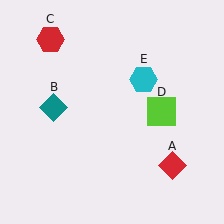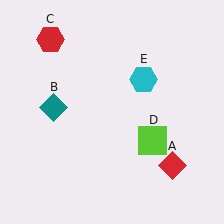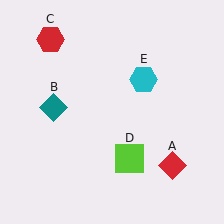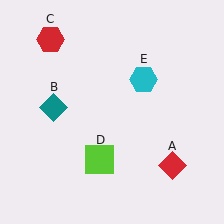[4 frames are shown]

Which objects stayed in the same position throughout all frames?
Red diamond (object A) and teal diamond (object B) and red hexagon (object C) and cyan hexagon (object E) remained stationary.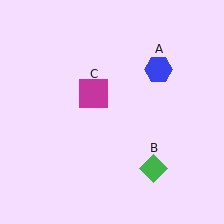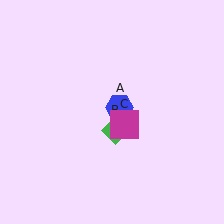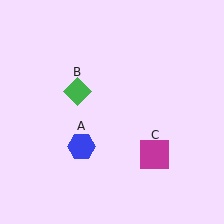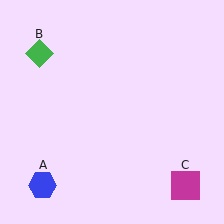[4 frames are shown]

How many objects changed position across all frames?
3 objects changed position: blue hexagon (object A), green diamond (object B), magenta square (object C).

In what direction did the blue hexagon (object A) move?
The blue hexagon (object A) moved down and to the left.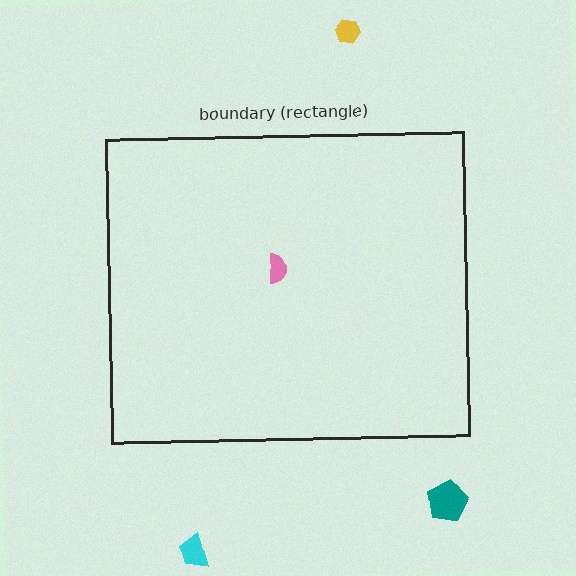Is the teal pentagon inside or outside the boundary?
Outside.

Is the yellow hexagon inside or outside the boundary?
Outside.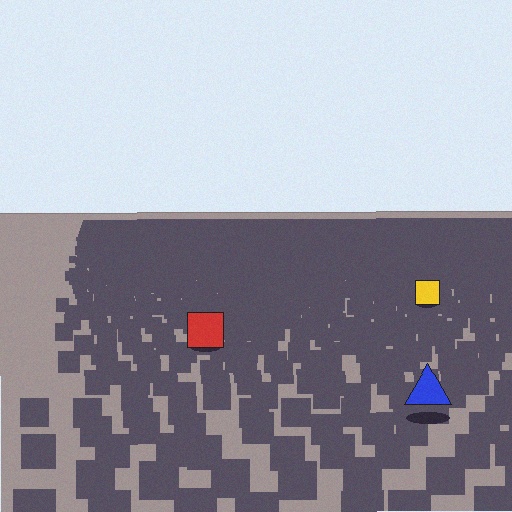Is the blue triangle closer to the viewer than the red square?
Yes. The blue triangle is closer — you can tell from the texture gradient: the ground texture is coarser near it.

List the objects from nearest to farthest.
From nearest to farthest: the blue triangle, the red square, the yellow square.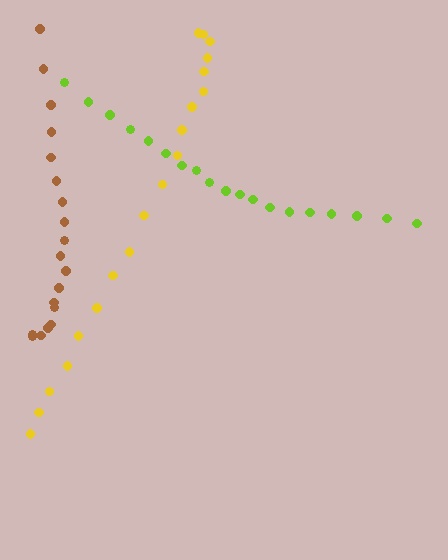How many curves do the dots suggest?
There are 3 distinct paths.